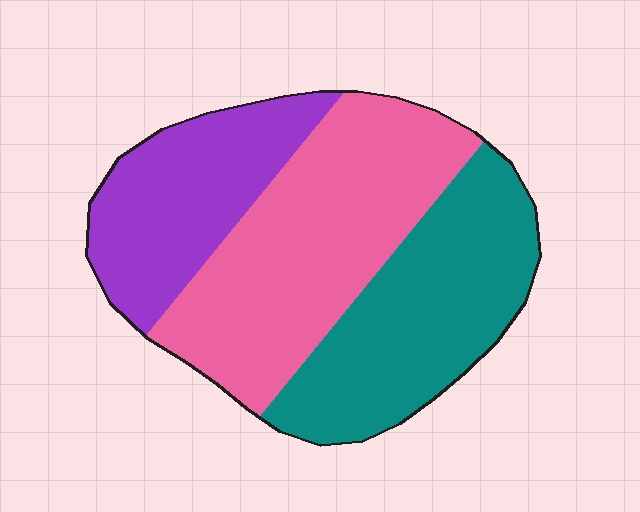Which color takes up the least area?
Purple, at roughly 25%.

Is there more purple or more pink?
Pink.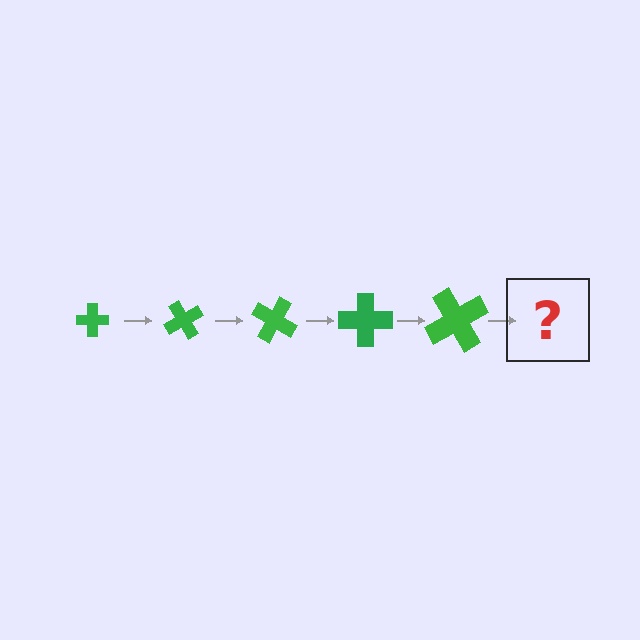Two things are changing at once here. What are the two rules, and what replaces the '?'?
The two rules are that the cross grows larger each step and it rotates 60 degrees each step. The '?' should be a cross, larger than the previous one and rotated 300 degrees from the start.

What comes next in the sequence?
The next element should be a cross, larger than the previous one and rotated 300 degrees from the start.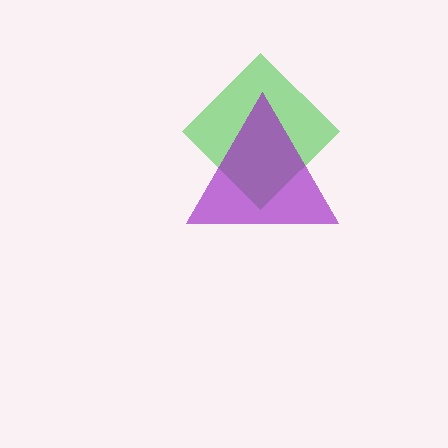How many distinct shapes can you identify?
There are 2 distinct shapes: a green diamond, a purple triangle.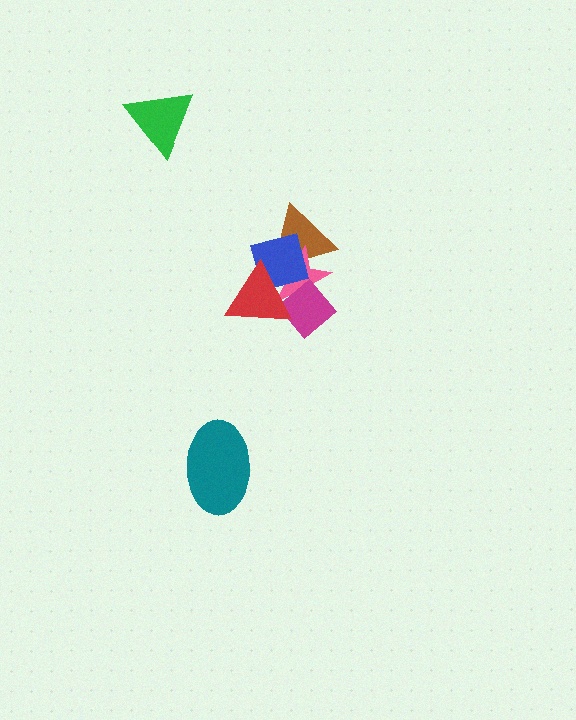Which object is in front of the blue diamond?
The red triangle is in front of the blue diamond.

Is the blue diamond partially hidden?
Yes, it is partially covered by another shape.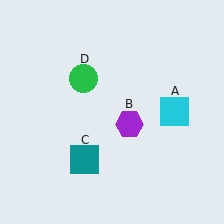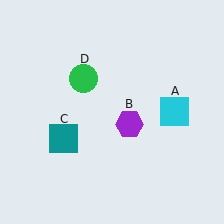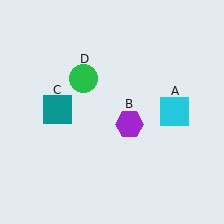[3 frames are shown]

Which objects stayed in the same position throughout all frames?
Cyan square (object A) and purple hexagon (object B) and green circle (object D) remained stationary.